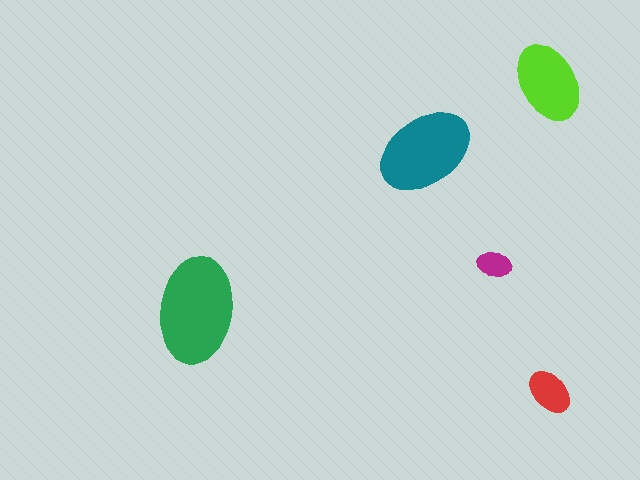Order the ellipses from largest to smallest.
the green one, the teal one, the lime one, the red one, the magenta one.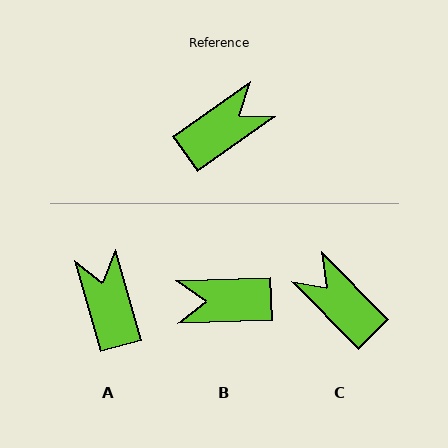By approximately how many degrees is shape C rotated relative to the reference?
Approximately 99 degrees counter-clockwise.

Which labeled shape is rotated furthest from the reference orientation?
B, about 146 degrees away.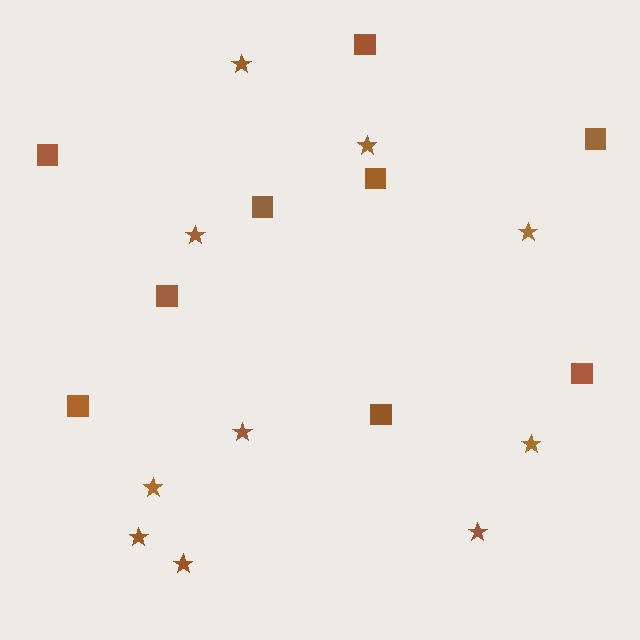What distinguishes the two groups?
There are 2 groups: one group of squares (9) and one group of stars (10).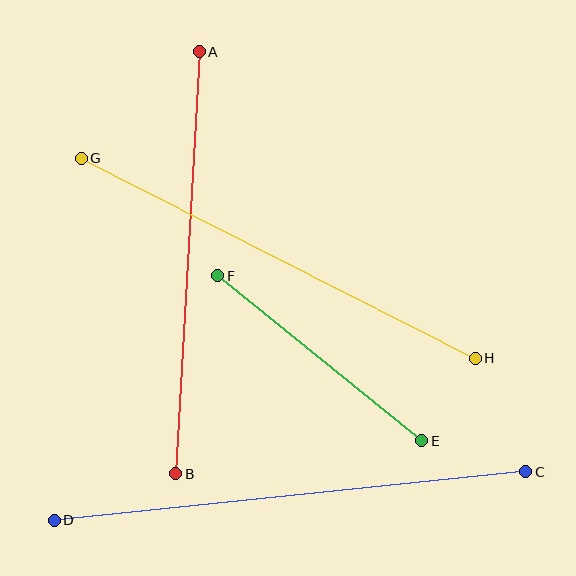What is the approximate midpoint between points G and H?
The midpoint is at approximately (278, 258) pixels.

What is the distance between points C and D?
The distance is approximately 474 pixels.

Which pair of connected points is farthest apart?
Points C and D are farthest apart.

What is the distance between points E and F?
The distance is approximately 262 pixels.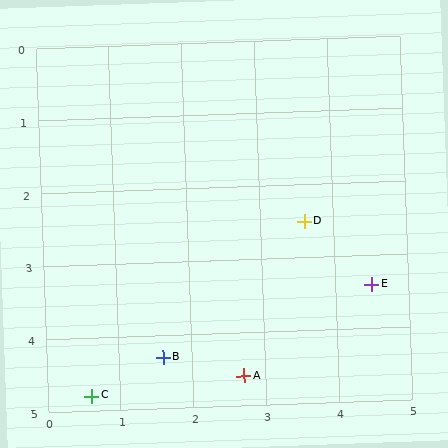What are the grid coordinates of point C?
Point C is at approximately (0.6, 4.8).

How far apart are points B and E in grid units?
Points B and E are about 3.0 grid units apart.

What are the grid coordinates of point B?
Point B is at approximately (1.6, 4.3).